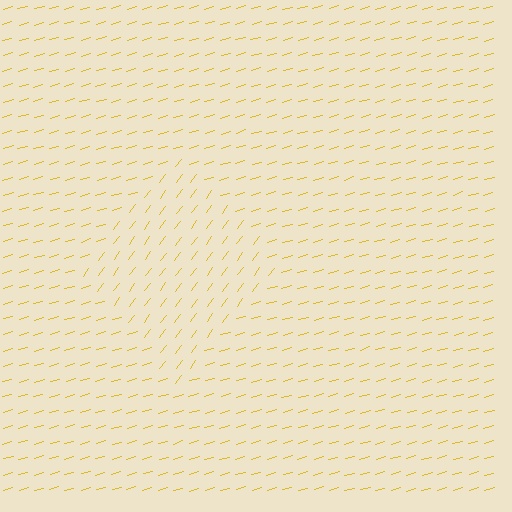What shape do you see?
I see a diamond.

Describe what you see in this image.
The image is filled with small yellow line segments. A diamond region in the image has lines oriented differently from the surrounding lines, creating a visible texture boundary.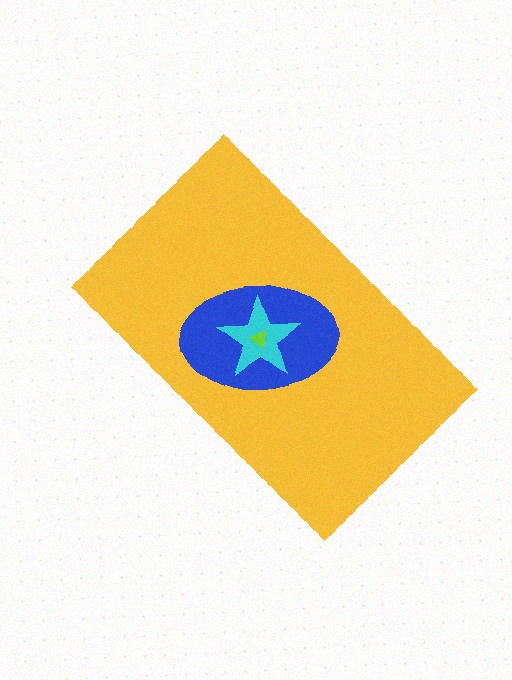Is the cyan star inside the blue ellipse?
Yes.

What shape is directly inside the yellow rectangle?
The blue ellipse.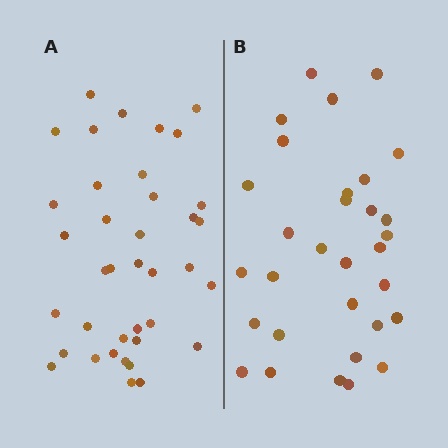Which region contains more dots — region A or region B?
Region A (the left region) has more dots.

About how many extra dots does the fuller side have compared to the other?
Region A has roughly 8 or so more dots than region B.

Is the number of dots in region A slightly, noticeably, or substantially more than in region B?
Region A has only slightly more — the two regions are fairly close. The ratio is roughly 1.2 to 1.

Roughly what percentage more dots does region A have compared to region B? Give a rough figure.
About 25% more.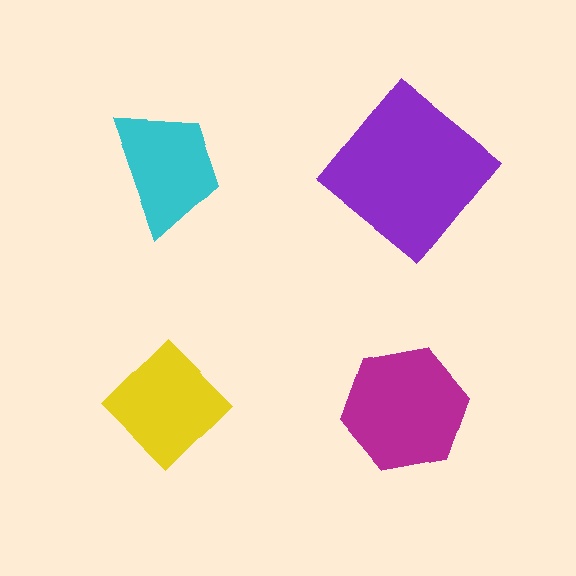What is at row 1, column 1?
A cyan trapezoid.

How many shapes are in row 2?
2 shapes.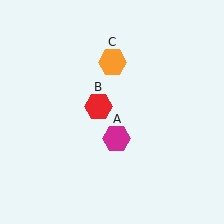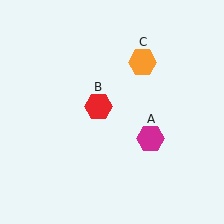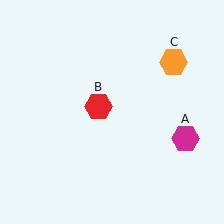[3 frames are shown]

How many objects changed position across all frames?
2 objects changed position: magenta hexagon (object A), orange hexagon (object C).